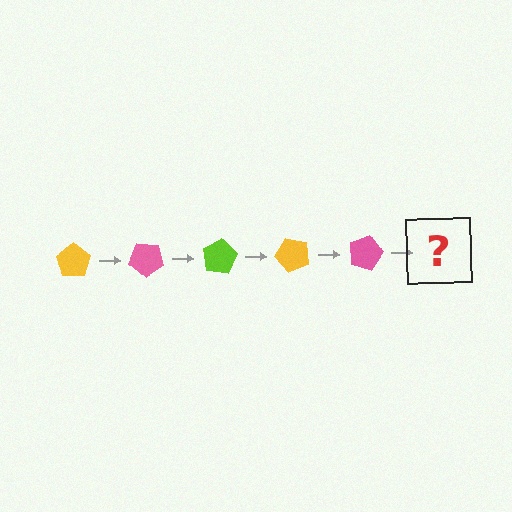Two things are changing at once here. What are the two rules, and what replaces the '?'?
The two rules are that it rotates 40 degrees each step and the color cycles through yellow, pink, and lime. The '?' should be a lime pentagon, rotated 200 degrees from the start.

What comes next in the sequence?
The next element should be a lime pentagon, rotated 200 degrees from the start.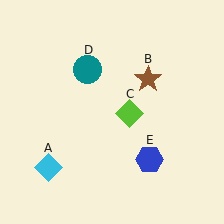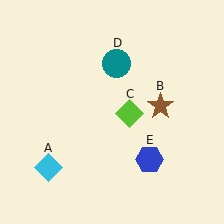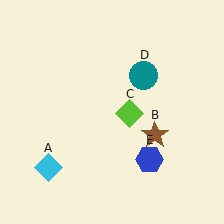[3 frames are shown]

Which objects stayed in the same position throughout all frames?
Cyan diamond (object A) and lime diamond (object C) and blue hexagon (object E) remained stationary.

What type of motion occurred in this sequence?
The brown star (object B), teal circle (object D) rotated clockwise around the center of the scene.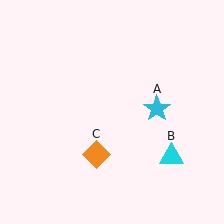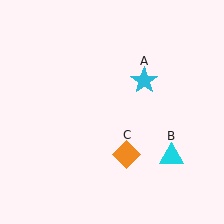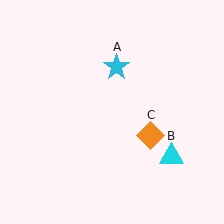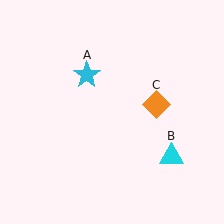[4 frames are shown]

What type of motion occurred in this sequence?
The cyan star (object A), orange diamond (object C) rotated counterclockwise around the center of the scene.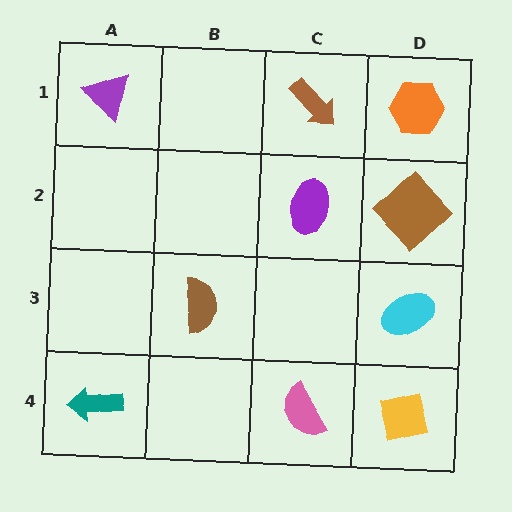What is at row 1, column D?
An orange hexagon.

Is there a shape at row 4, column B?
No, that cell is empty.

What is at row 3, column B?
A brown semicircle.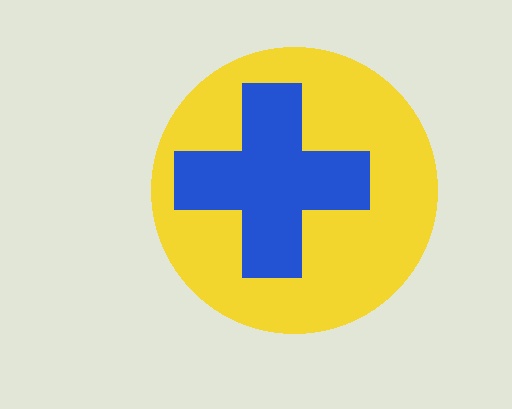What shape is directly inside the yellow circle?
The blue cross.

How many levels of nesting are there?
2.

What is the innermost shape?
The blue cross.